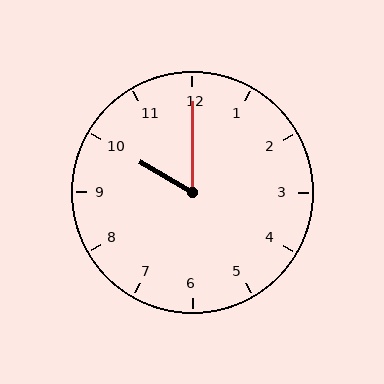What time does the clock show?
10:00.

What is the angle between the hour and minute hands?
Approximately 60 degrees.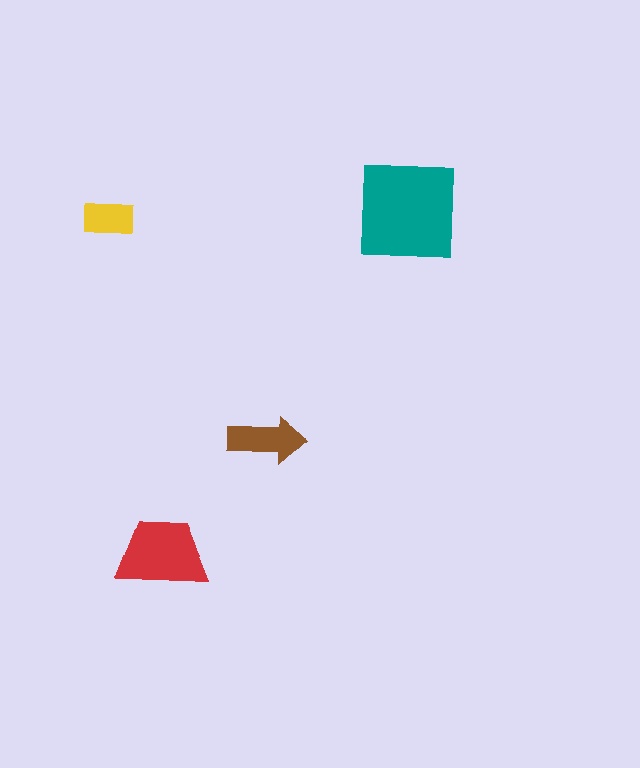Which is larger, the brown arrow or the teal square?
The teal square.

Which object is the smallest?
The yellow rectangle.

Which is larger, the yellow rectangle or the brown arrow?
The brown arrow.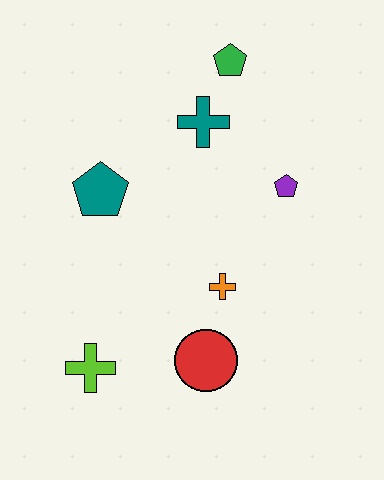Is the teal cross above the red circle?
Yes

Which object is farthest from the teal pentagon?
The red circle is farthest from the teal pentagon.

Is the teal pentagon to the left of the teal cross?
Yes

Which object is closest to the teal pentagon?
The teal cross is closest to the teal pentagon.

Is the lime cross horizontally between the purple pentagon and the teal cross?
No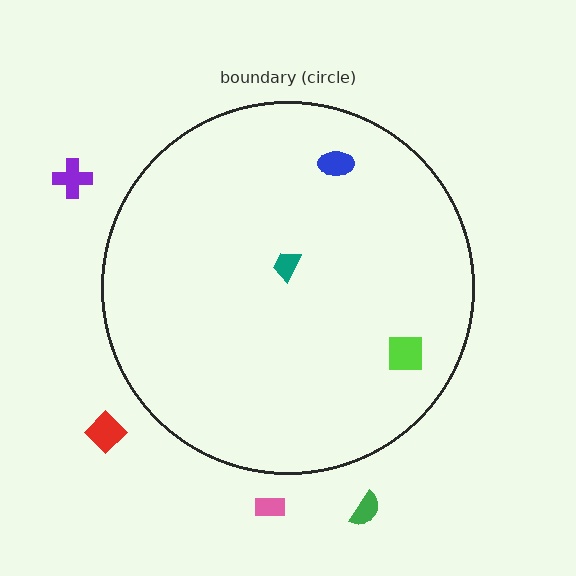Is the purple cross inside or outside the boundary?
Outside.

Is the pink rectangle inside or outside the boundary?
Outside.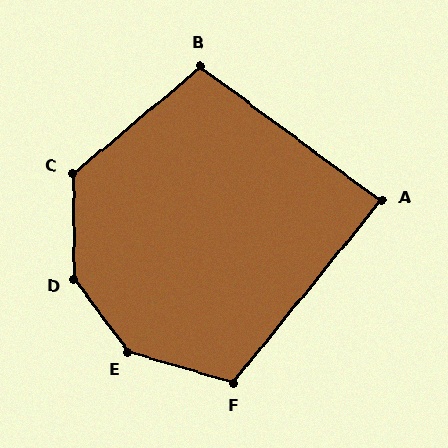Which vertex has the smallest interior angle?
A, at approximately 87 degrees.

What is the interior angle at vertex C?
Approximately 129 degrees (obtuse).